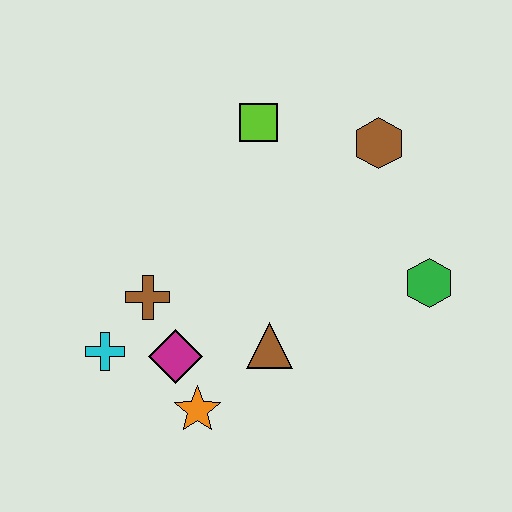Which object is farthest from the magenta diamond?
The brown hexagon is farthest from the magenta diamond.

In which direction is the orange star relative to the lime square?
The orange star is below the lime square.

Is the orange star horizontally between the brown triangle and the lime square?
No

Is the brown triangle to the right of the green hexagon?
No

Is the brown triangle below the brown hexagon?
Yes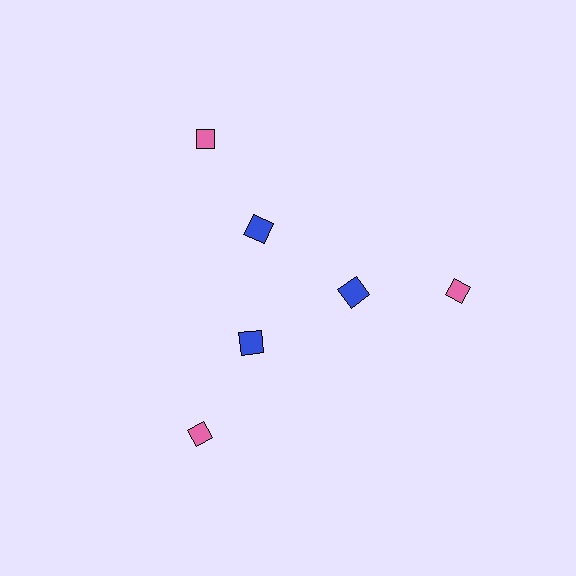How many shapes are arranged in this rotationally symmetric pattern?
There are 6 shapes, arranged in 3 groups of 2.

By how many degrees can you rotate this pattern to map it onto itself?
The pattern maps onto itself every 120 degrees of rotation.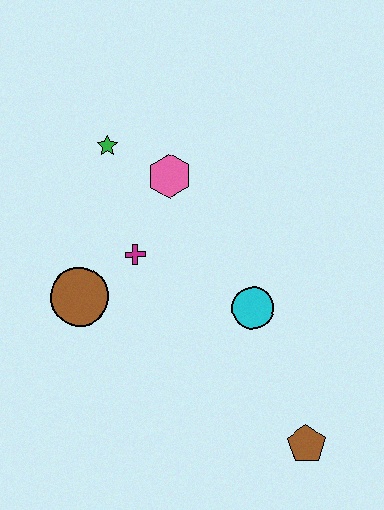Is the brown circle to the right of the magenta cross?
No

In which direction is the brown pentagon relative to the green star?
The brown pentagon is below the green star.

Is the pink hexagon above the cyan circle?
Yes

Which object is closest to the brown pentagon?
The cyan circle is closest to the brown pentagon.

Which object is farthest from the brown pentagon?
The green star is farthest from the brown pentagon.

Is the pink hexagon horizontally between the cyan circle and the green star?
Yes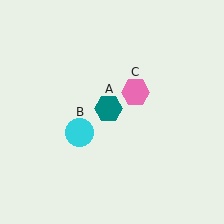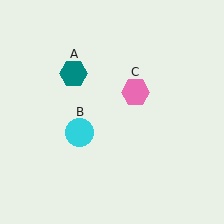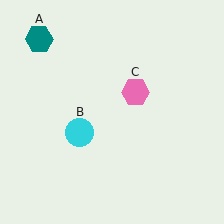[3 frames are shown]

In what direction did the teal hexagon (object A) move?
The teal hexagon (object A) moved up and to the left.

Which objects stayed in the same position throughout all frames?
Cyan circle (object B) and pink hexagon (object C) remained stationary.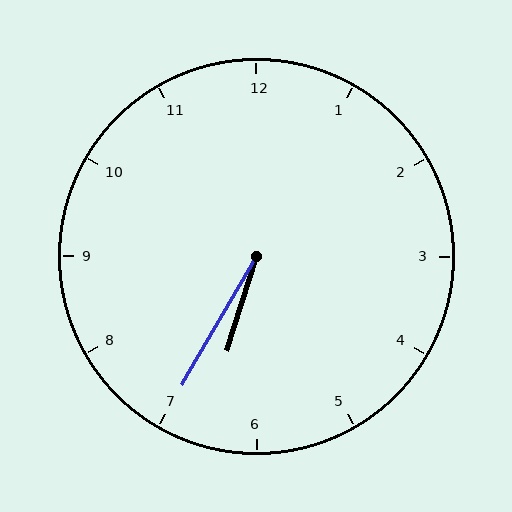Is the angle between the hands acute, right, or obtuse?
It is acute.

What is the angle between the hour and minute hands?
Approximately 12 degrees.